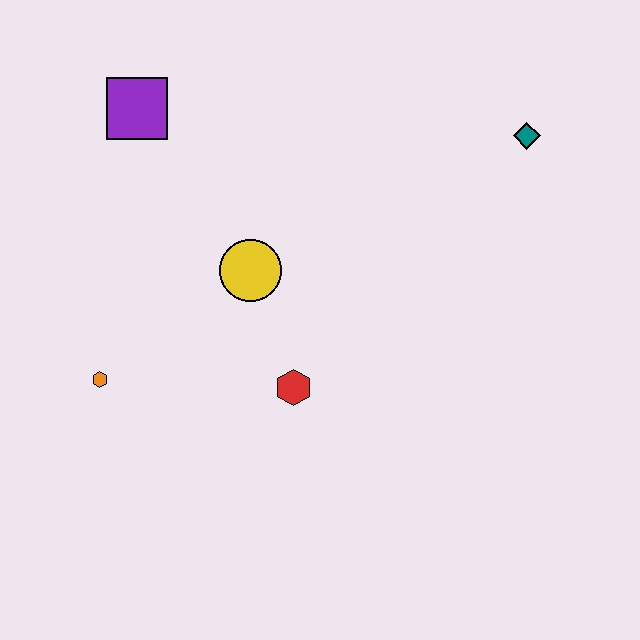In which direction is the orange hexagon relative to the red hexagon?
The orange hexagon is to the left of the red hexagon.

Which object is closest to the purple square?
The yellow circle is closest to the purple square.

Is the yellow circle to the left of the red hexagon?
Yes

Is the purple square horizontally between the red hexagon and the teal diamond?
No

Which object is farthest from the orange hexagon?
The teal diamond is farthest from the orange hexagon.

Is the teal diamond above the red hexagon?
Yes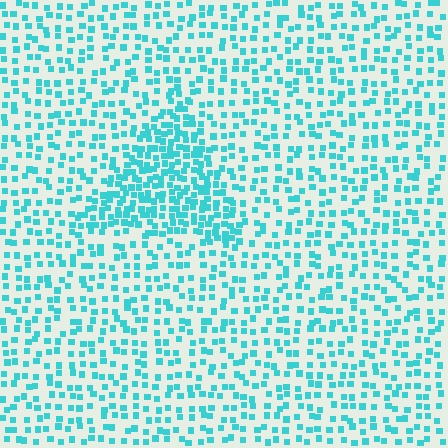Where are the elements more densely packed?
The elements are more densely packed inside the triangle boundary.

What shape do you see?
I see a triangle.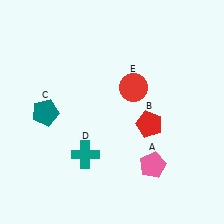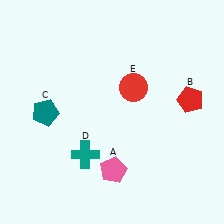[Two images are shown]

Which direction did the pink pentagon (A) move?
The pink pentagon (A) moved left.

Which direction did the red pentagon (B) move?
The red pentagon (B) moved right.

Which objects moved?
The objects that moved are: the pink pentagon (A), the red pentagon (B).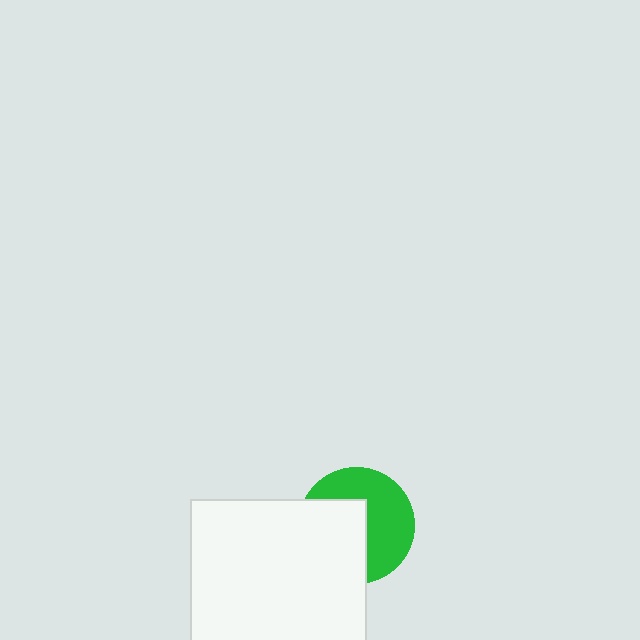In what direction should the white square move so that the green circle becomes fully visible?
The white square should move left. That is the shortest direction to clear the overlap and leave the green circle fully visible.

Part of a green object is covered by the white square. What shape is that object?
It is a circle.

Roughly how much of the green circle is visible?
About half of it is visible (roughly 53%).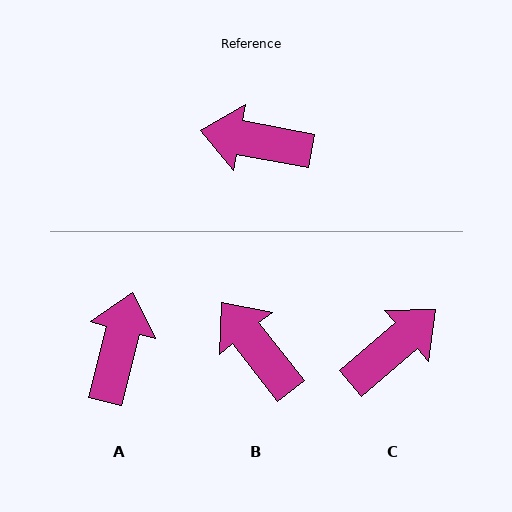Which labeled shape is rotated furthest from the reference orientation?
C, about 129 degrees away.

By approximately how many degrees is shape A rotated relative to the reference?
Approximately 94 degrees clockwise.